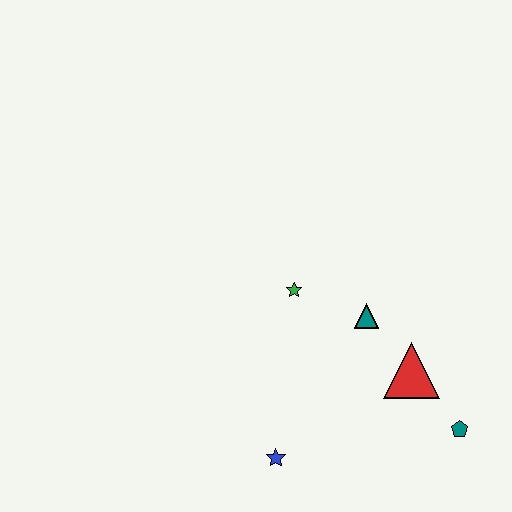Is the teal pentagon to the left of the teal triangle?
No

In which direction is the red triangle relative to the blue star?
The red triangle is to the right of the blue star.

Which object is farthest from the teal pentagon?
The green star is farthest from the teal pentagon.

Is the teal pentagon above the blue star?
Yes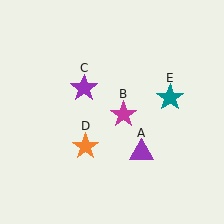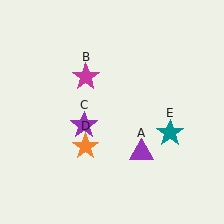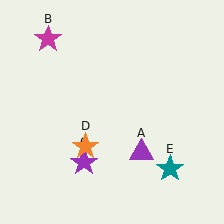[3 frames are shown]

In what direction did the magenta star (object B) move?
The magenta star (object B) moved up and to the left.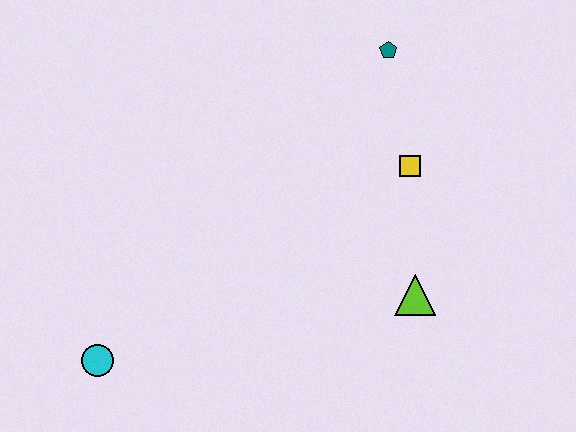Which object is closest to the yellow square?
The teal pentagon is closest to the yellow square.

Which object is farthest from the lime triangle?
The cyan circle is farthest from the lime triangle.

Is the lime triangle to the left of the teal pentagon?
No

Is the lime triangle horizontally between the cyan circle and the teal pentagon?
No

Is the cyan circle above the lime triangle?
No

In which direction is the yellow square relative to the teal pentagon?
The yellow square is below the teal pentagon.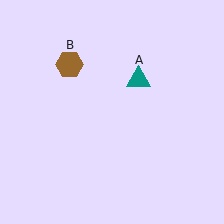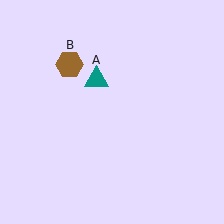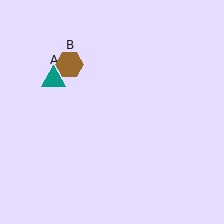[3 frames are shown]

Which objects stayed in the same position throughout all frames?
Brown hexagon (object B) remained stationary.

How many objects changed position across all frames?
1 object changed position: teal triangle (object A).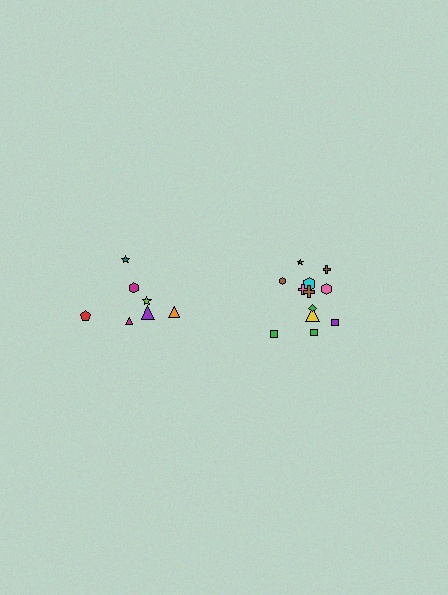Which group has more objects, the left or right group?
The right group.